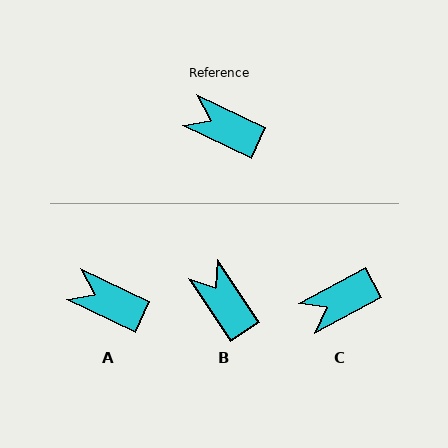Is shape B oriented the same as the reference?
No, it is off by about 31 degrees.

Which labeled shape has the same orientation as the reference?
A.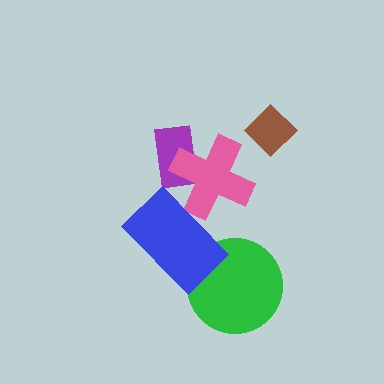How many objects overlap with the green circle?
1 object overlaps with the green circle.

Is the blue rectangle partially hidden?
No, no other shape covers it.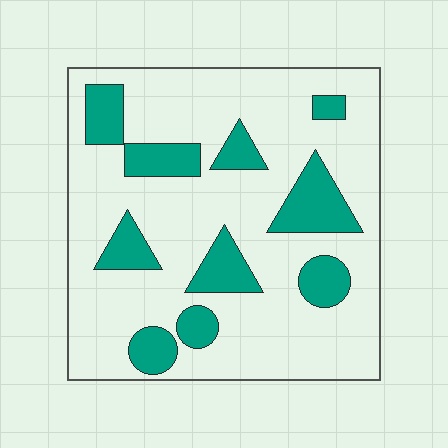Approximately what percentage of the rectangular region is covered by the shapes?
Approximately 20%.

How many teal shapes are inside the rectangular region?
10.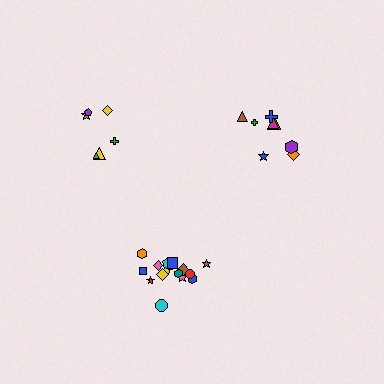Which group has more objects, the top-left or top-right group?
The top-right group.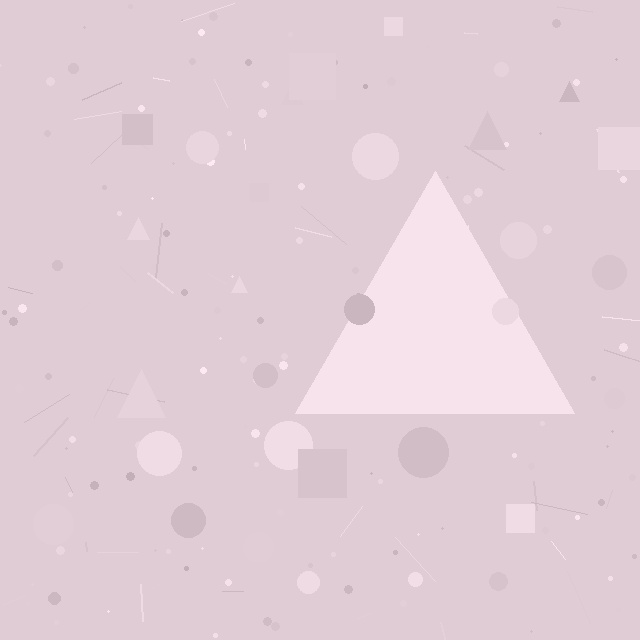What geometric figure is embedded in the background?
A triangle is embedded in the background.